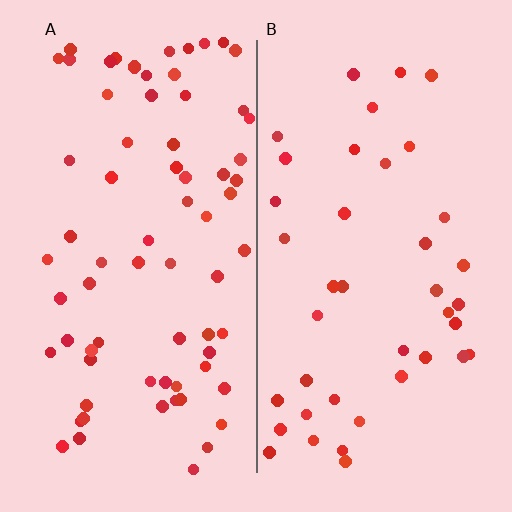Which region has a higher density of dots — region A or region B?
A (the left).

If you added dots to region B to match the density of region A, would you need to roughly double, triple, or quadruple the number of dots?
Approximately double.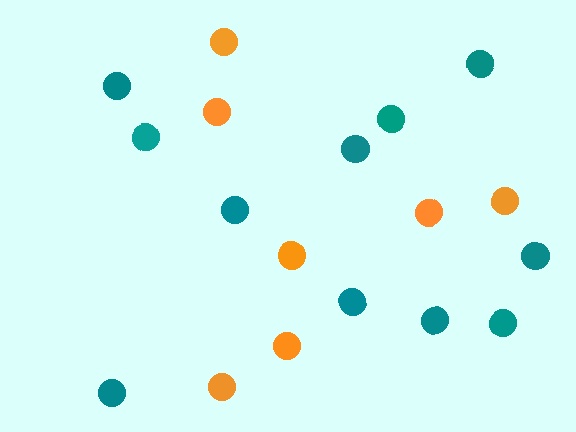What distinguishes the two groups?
There are 2 groups: one group of orange circles (7) and one group of teal circles (11).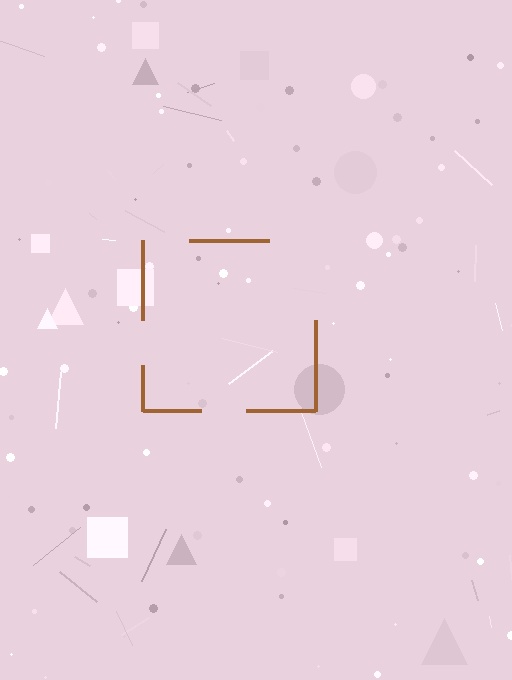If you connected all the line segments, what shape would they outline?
They would outline a square.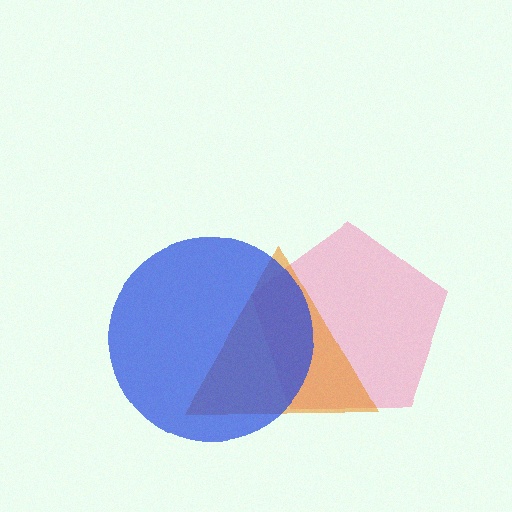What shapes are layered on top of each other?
The layered shapes are: a pink pentagon, an orange triangle, a blue circle.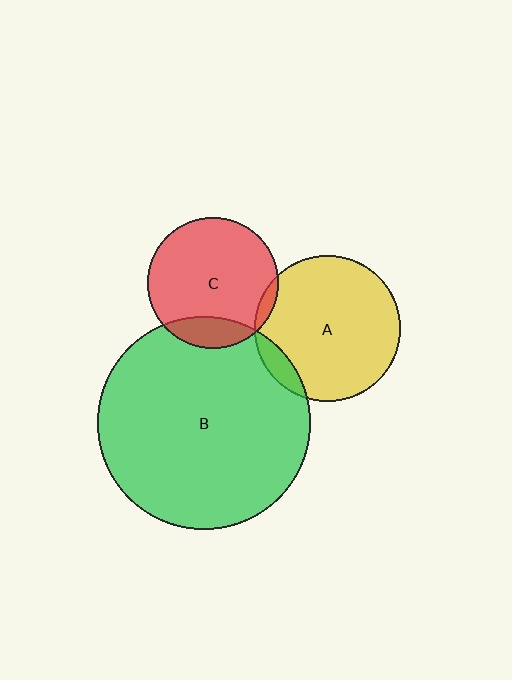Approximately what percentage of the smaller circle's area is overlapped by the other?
Approximately 15%.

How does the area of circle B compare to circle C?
Approximately 2.6 times.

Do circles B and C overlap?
Yes.